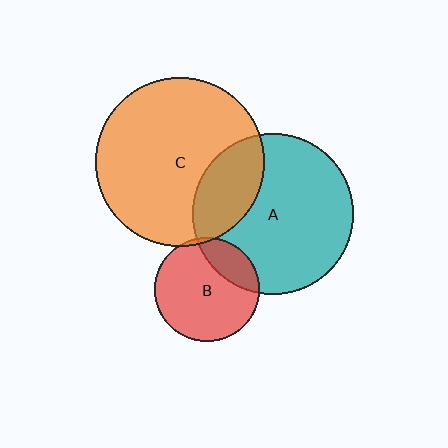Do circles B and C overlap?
Yes.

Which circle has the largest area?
Circle C (orange).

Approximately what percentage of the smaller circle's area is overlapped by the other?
Approximately 5%.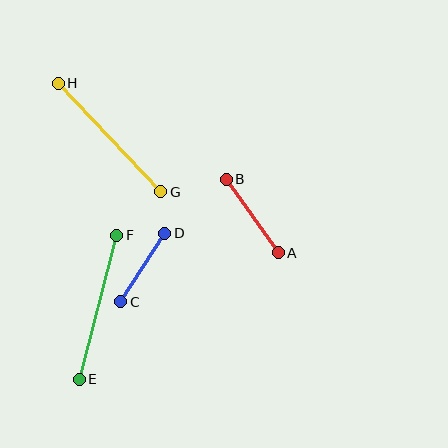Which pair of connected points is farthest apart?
Points G and H are farthest apart.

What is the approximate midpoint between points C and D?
The midpoint is at approximately (143, 267) pixels.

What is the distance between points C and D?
The distance is approximately 81 pixels.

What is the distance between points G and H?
The distance is approximately 149 pixels.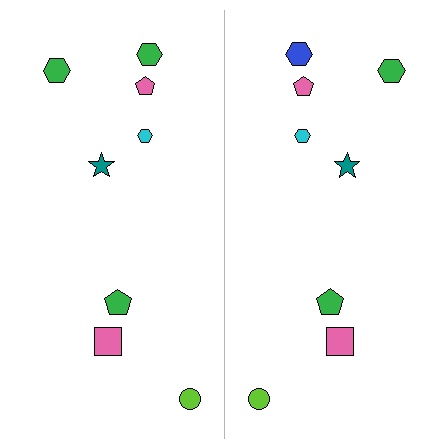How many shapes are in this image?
There are 16 shapes in this image.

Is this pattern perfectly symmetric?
No, the pattern is not perfectly symmetric. The blue hexagon on the right side breaks the symmetry — its mirror counterpart is green.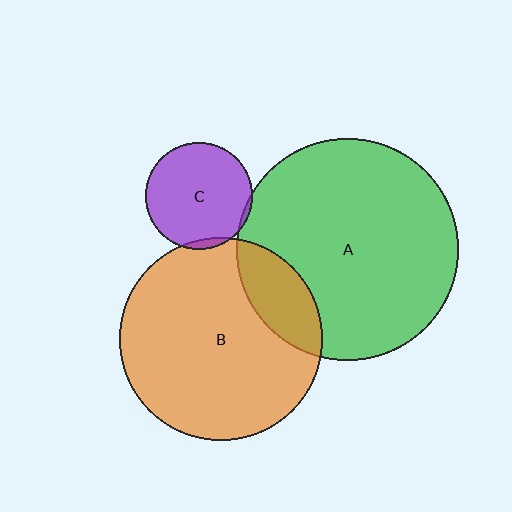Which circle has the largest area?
Circle A (green).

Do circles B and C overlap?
Yes.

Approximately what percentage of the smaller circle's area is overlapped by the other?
Approximately 5%.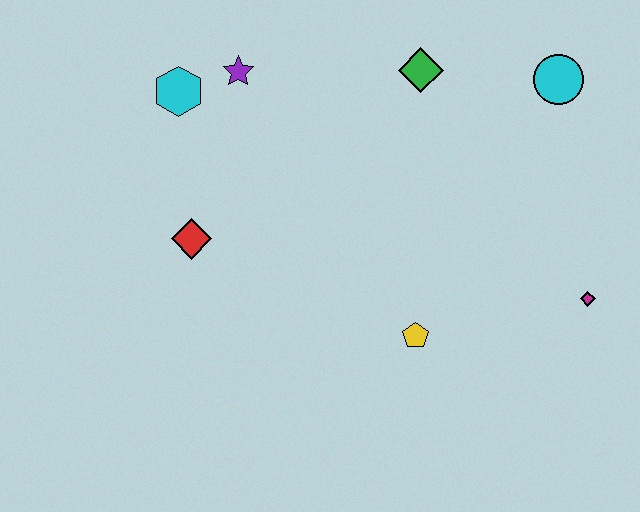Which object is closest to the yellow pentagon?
The magenta diamond is closest to the yellow pentagon.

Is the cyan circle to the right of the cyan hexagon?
Yes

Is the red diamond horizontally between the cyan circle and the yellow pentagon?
No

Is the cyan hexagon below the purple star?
Yes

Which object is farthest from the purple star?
The magenta diamond is farthest from the purple star.